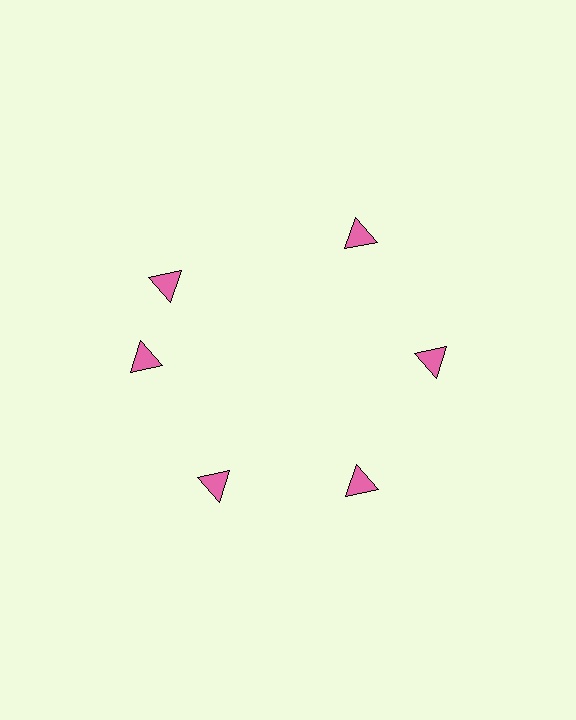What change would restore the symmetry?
The symmetry would be restored by rotating it back into even spacing with its neighbors so that all 6 triangles sit at equal angles and equal distance from the center.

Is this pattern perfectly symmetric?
No. The 6 pink triangles are arranged in a ring, but one element near the 11 o'clock position is rotated out of alignment along the ring, breaking the 6-fold rotational symmetry.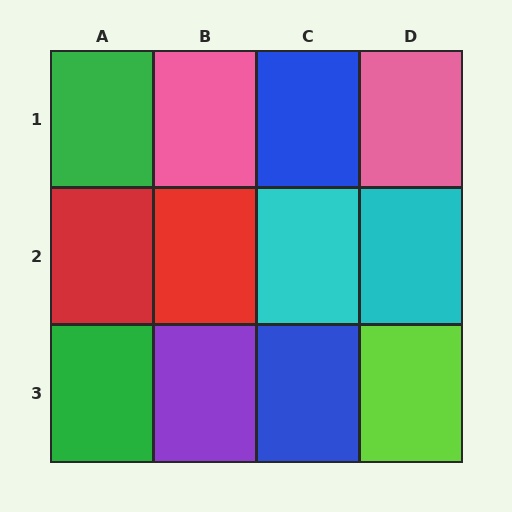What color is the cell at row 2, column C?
Cyan.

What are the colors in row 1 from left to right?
Green, pink, blue, pink.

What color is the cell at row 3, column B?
Purple.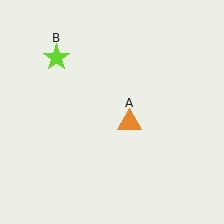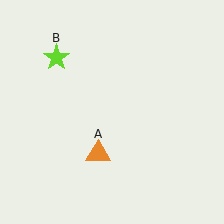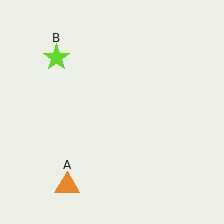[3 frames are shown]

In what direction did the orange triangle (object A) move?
The orange triangle (object A) moved down and to the left.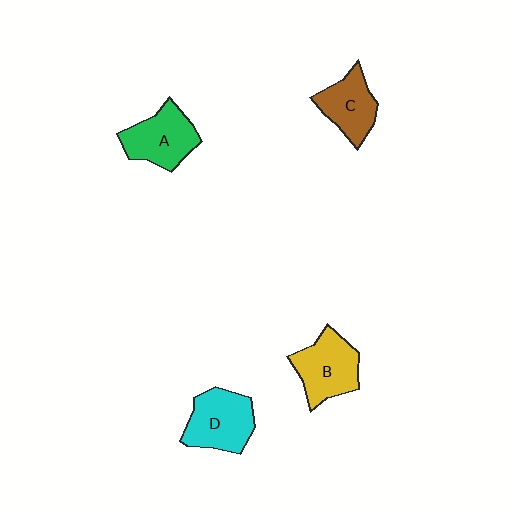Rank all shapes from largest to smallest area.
From largest to smallest: D (cyan), B (yellow), A (green), C (brown).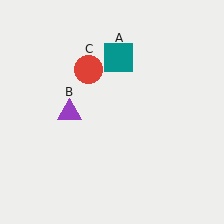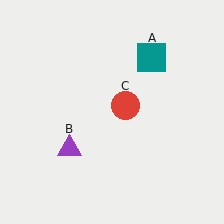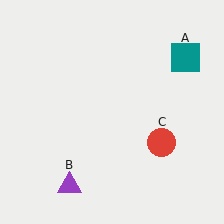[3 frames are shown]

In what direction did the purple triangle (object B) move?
The purple triangle (object B) moved down.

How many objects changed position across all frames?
3 objects changed position: teal square (object A), purple triangle (object B), red circle (object C).